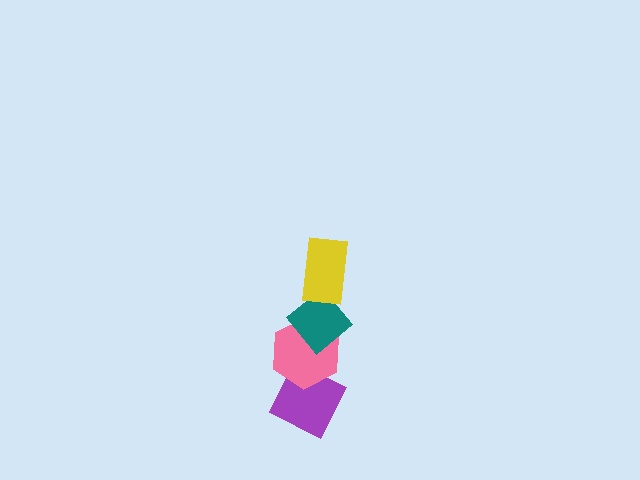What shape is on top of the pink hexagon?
The teal diamond is on top of the pink hexagon.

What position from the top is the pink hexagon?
The pink hexagon is 3rd from the top.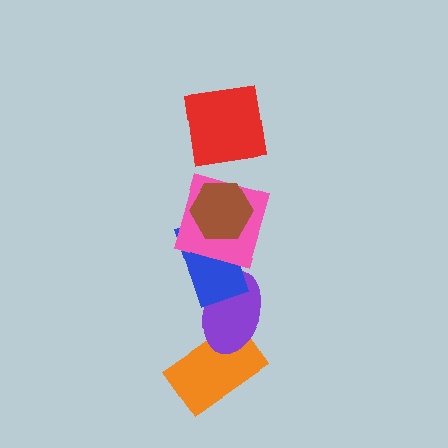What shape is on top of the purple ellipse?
The blue rectangle is on top of the purple ellipse.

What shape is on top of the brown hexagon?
The red square is on top of the brown hexagon.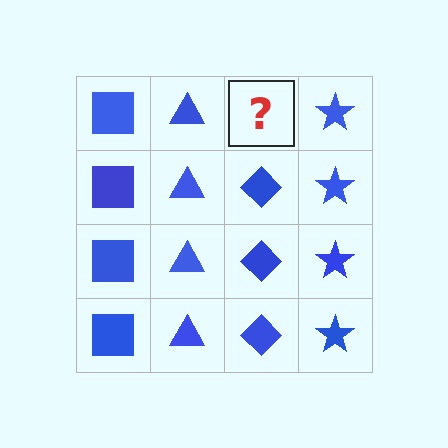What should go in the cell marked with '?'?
The missing cell should contain a blue diamond.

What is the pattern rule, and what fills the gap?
The rule is that each column has a consistent shape. The gap should be filled with a blue diamond.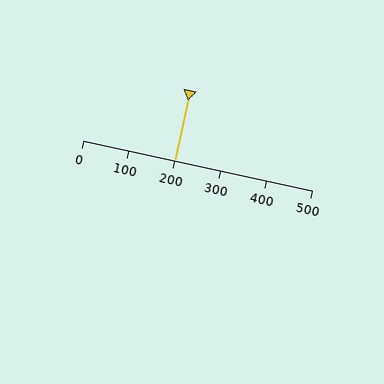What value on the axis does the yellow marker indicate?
The marker indicates approximately 200.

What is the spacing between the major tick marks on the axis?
The major ticks are spaced 100 apart.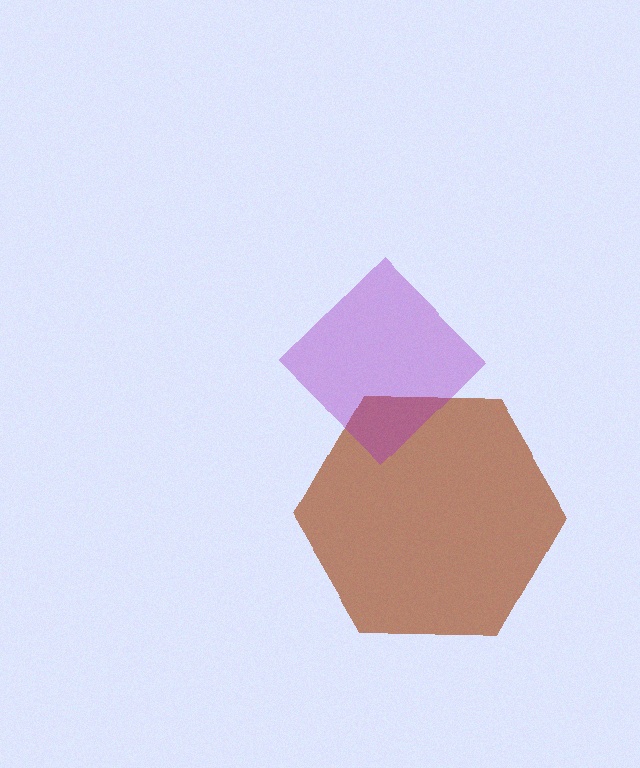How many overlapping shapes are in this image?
There are 2 overlapping shapes in the image.